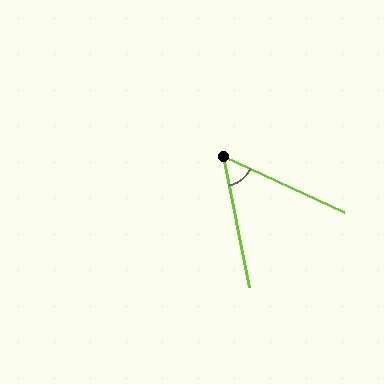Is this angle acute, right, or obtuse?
It is acute.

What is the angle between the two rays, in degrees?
Approximately 54 degrees.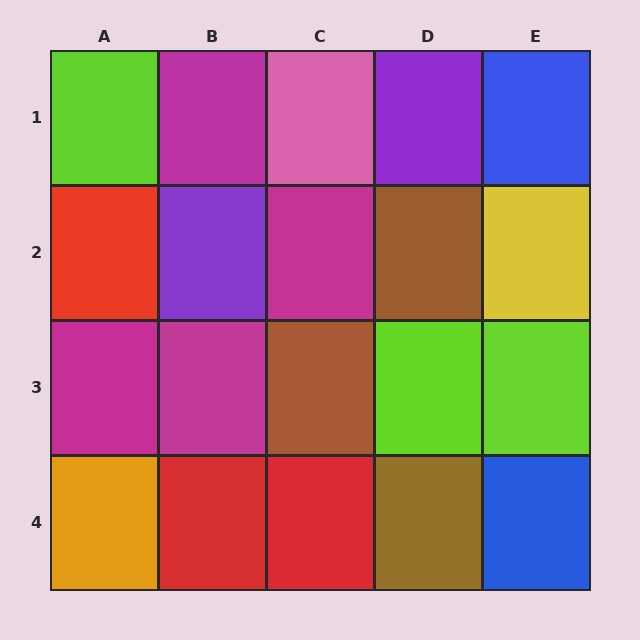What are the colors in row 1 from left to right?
Lime, magenta, pink, purple, blue.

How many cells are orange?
1 cell is orange.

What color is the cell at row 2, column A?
Red.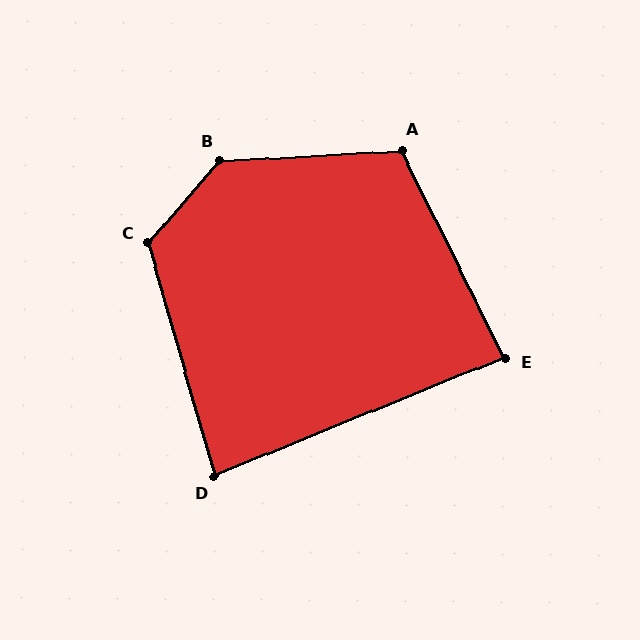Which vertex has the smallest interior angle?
D, at approximately 84 degrees.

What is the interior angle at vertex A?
Approximately 113 degrees (obtuse).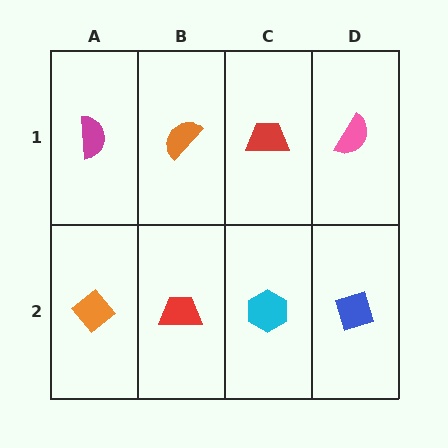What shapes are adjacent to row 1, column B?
A red trapezoid (row 2, column B), a magenta semicircle (row 1, column A), a red trapezoid (row 1, column C).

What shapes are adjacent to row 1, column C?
A cyan hexagon (row 2, column C), an orange semicircle (row 1, column B), a pink semicircle (row 1, column D).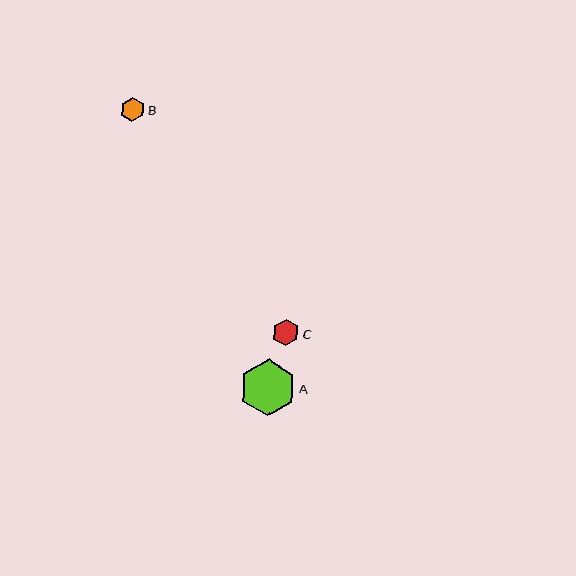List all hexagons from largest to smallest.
From largest to smallest: A, C, B.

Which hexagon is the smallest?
Hexagon B is the smallest with a size of approximately 25 pixels.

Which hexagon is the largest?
Hexagon A is the largest with a size of approximately 56 pixels.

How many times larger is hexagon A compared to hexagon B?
Hexagon A is approximately 2.3 times the size of hexagon B.